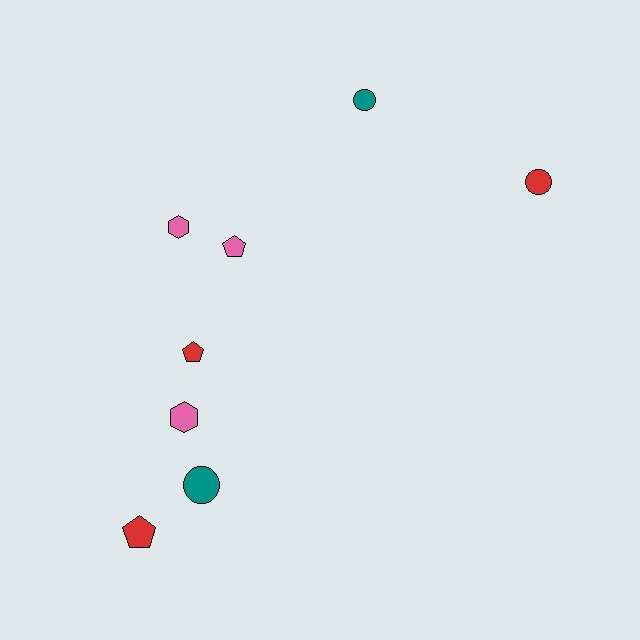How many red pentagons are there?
There are 2 red pentagons.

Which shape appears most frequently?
Circle, with 3 objects.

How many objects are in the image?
There are 8 objects.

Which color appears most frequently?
Red, with 3 objects.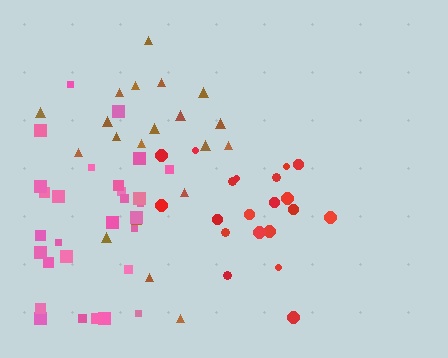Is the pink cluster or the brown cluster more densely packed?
Pink.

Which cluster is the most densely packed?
Red.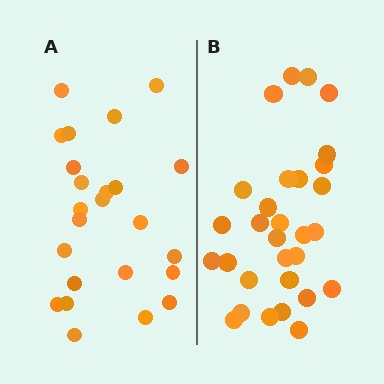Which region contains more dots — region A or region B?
Region B (the right region) has more dots.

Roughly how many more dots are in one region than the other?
Region B has about 6 more dots than region A.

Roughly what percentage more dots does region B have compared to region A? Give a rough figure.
About 25% more.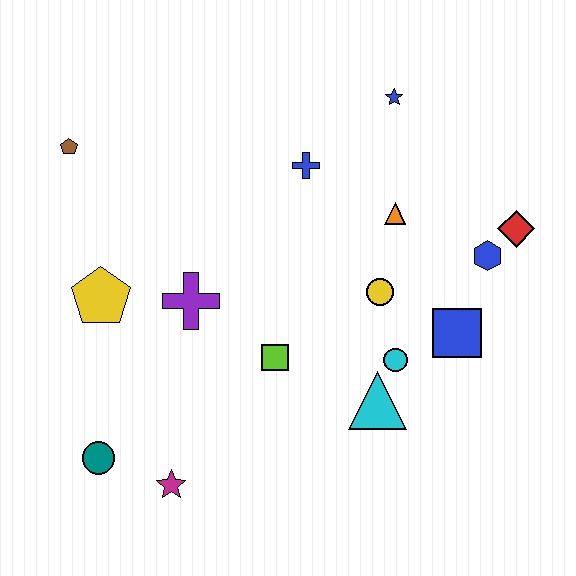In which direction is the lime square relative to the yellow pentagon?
The lime square is to the right of the yellow pentagon.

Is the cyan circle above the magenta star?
Yes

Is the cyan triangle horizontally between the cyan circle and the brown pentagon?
Yes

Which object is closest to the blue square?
The cyan circle is closest to the blue square.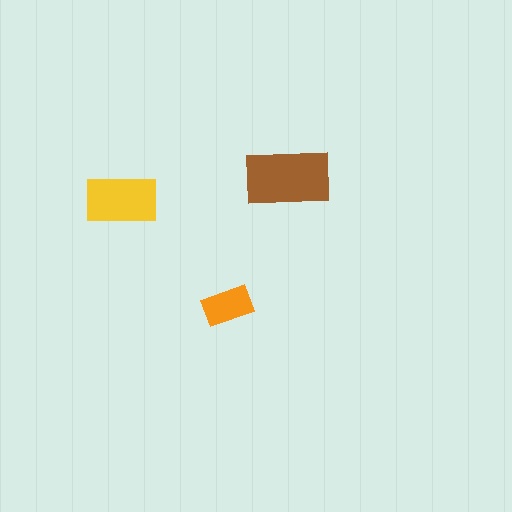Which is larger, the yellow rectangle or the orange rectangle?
The yellow one.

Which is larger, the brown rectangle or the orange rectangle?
The brown one.